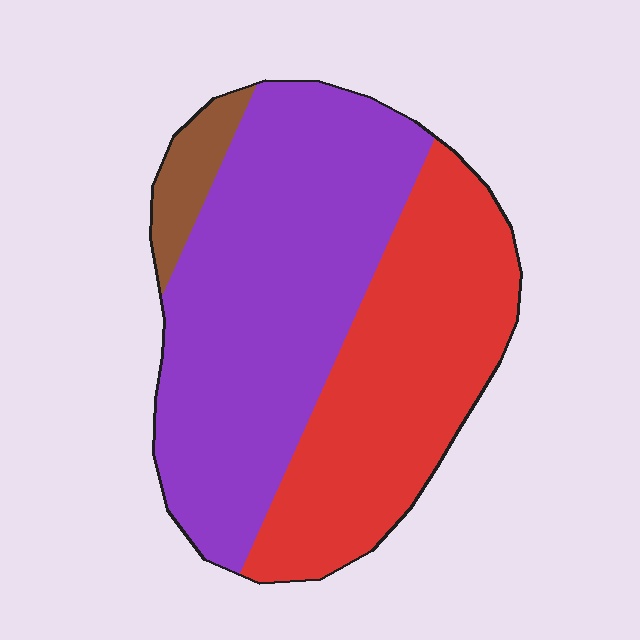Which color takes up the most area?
Purple, at roughly 55%.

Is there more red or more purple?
Purple.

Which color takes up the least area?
Brown, at roughly 5%.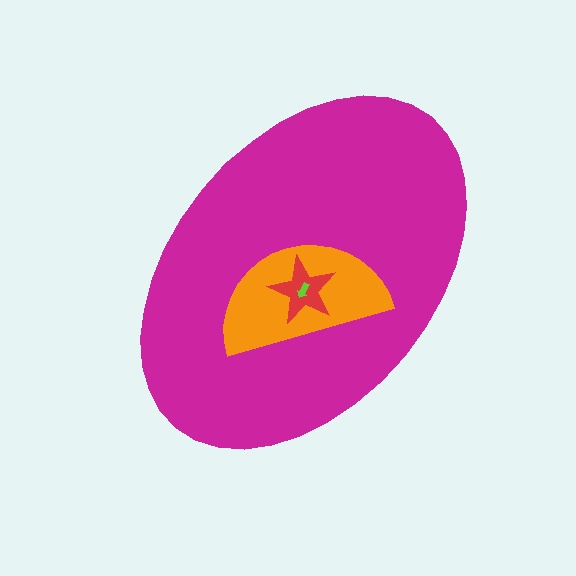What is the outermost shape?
The magenta ellipse.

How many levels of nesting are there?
4.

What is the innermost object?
The lime arrow.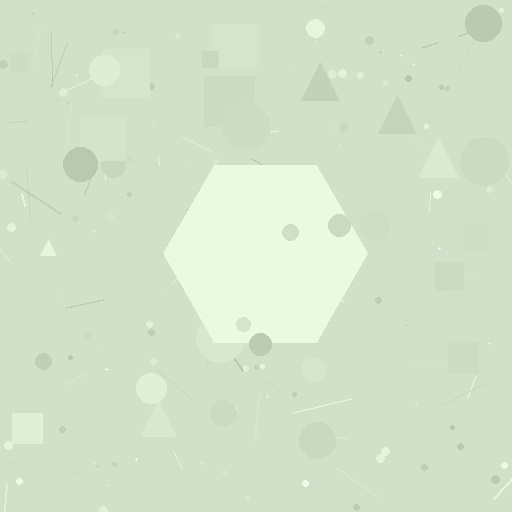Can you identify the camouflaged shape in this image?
The camouflaged shape is a hexagon.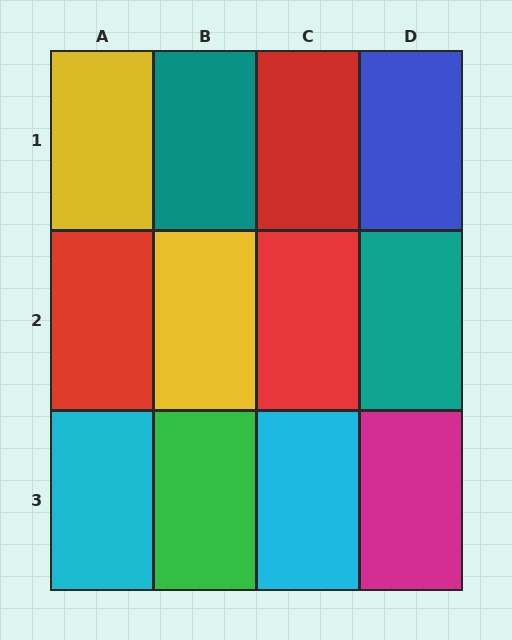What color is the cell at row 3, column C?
Cyan.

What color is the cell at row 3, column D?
Magenta.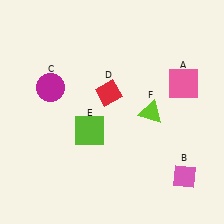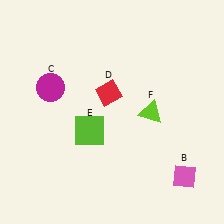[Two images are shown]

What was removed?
The pink square (A) was removed in Image 2.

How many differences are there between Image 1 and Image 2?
There is 1 difference between the two images.